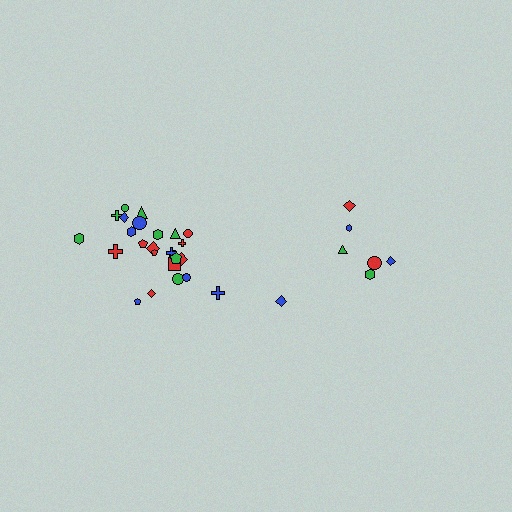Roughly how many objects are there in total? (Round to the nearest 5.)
Roughly 30 objects in total.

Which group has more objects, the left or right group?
The left group.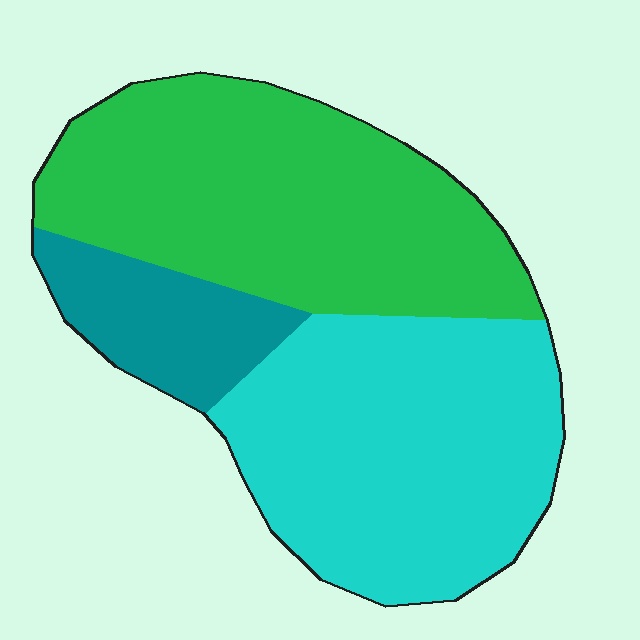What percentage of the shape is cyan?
Cyan takes up between a third and a half of the shape.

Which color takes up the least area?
Teal, at roughly 15%.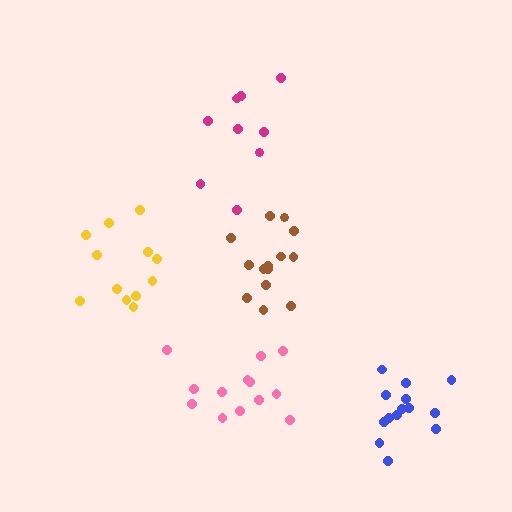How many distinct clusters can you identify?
There are 5 distinct clusters.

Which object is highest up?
The magenta cluster is topmost.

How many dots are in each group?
Group 1: 9 dots, Group 2: 14 dots, Group 3: 14 dots, Group 4: 12 dots, Group 5: 13 dots (62 total).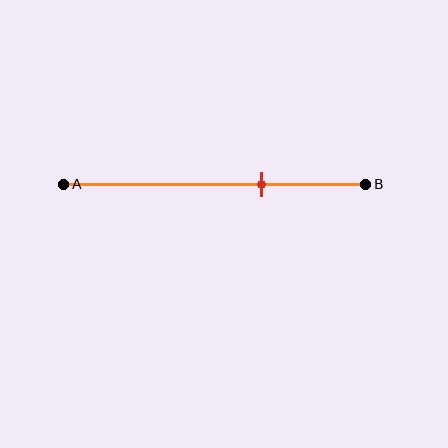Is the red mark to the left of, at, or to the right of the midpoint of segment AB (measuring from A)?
The red mark is to the right of the midpoint of segment AB.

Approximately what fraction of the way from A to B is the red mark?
The red mark is approximately 65% of the way from A to B.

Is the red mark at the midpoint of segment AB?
No, the mark is at about 65% from A, not at the 50% midpoint.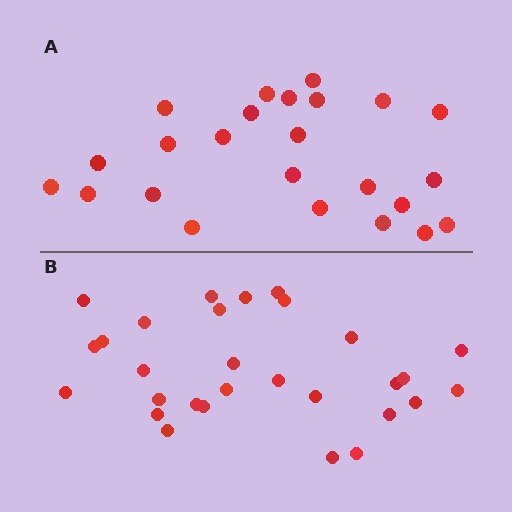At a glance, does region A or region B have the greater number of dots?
Region B (the bottom region) has more dots.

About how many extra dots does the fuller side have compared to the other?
Region B has about 5 more dots than region A.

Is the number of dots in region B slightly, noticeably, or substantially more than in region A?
Region B has only slightly more — the two regions are fairly close. The ratio is roughly 1.2 to 1.